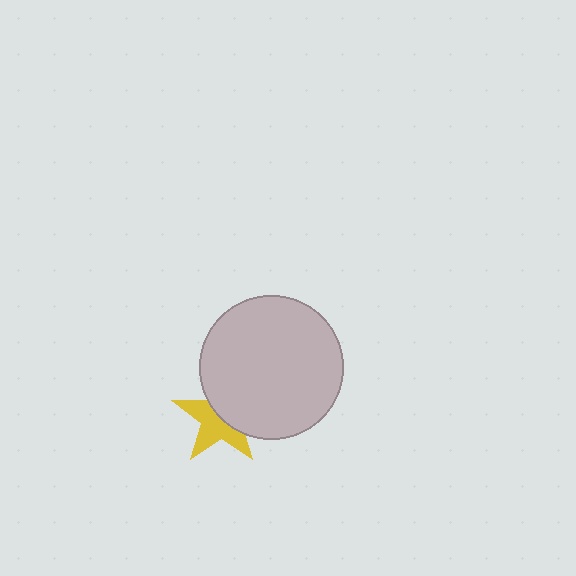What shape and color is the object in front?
The object in front is a light gray circle.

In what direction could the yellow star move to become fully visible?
The yellow star could move toward the lower-left. That would shift it out from behind the light gray circle entirely.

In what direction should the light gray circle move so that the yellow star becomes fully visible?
The light gray circle should move toward the upper-right. That is the shortest direction to clear the overlap and leave the yellow star fully visible.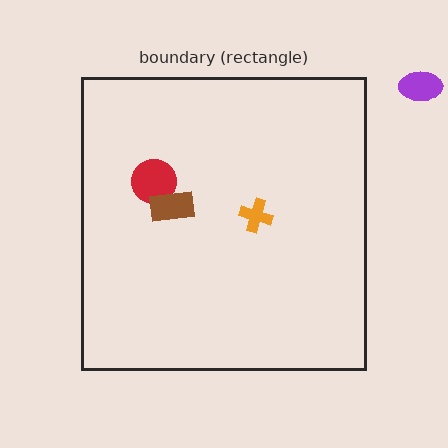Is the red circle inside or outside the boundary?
Inside.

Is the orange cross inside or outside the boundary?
Inside.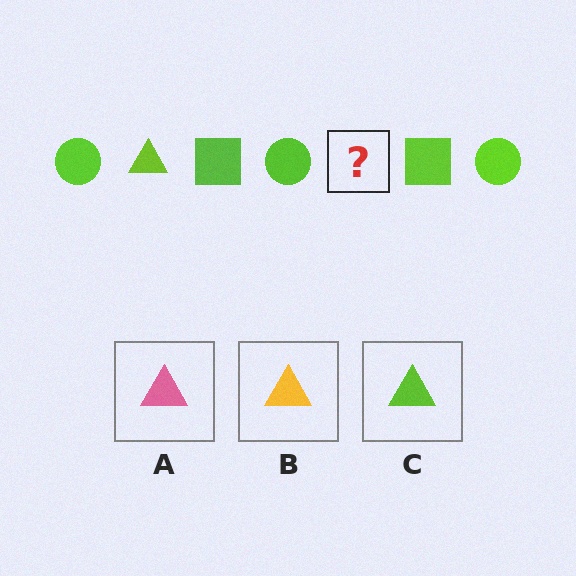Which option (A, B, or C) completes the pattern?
C.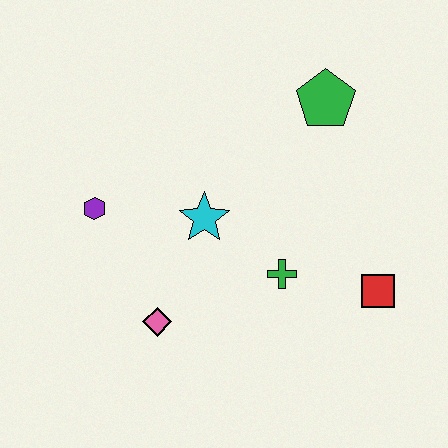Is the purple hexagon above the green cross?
Yes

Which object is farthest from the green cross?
The purple hexagon is farthest from the green cross.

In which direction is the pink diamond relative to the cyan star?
The pink diamond is below the cyan star.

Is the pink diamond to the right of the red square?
No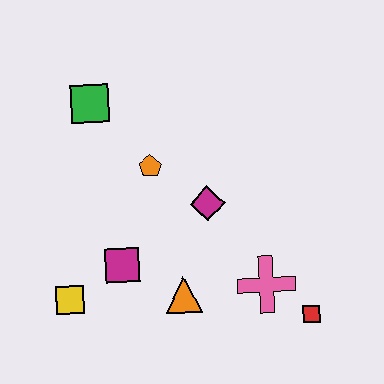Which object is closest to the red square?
The pink cross is closest to the red square.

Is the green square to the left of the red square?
Yes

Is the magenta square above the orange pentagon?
No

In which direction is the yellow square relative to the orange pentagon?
The yellow square is below the orange pentagon.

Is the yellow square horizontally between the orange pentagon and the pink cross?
No